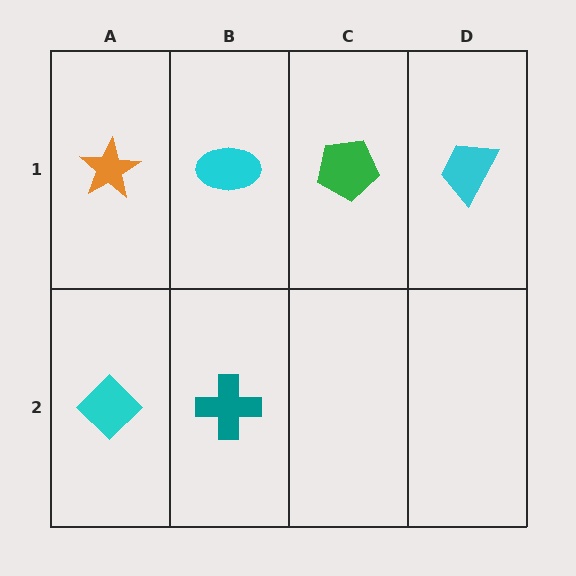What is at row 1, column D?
A cyan trapezoid.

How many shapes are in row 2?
2 shapes.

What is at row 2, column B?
A teal cross.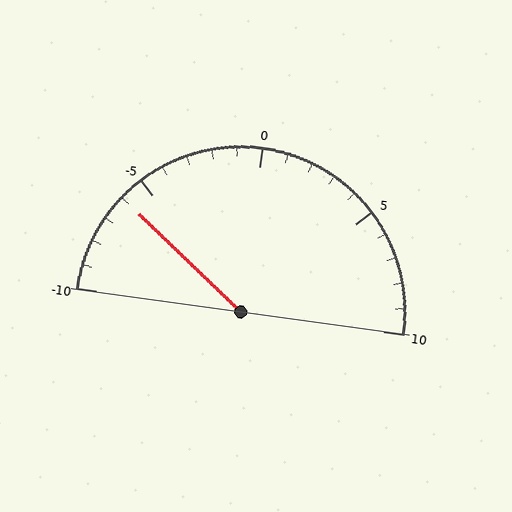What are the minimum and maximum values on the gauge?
The gauge ranges from -10 to 10.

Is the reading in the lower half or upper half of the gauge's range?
The reading is in the lower half of the range (-10 to 10).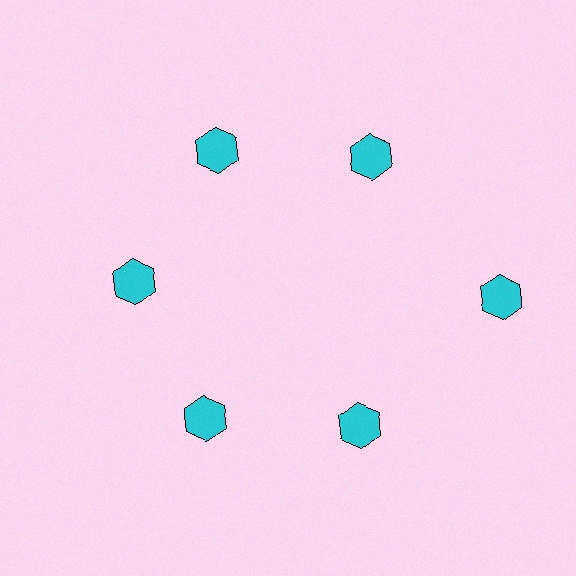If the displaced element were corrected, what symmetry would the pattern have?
It would have 6-fold rotational symmetry — the pattern would map onto itself every 60 degrees.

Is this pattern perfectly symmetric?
No. The 6 cyan hexagons are arranged in a ring, but one element near the 3 o'clock position is pushed outward from the center, breaking the 6-fold rotational symmetry.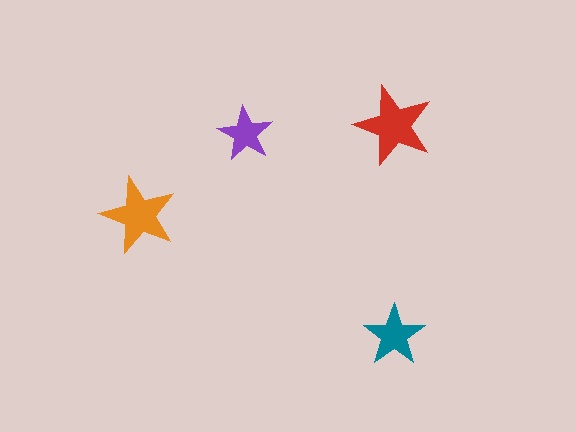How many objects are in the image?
There are 4 objects in the image.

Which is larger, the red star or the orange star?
The red one.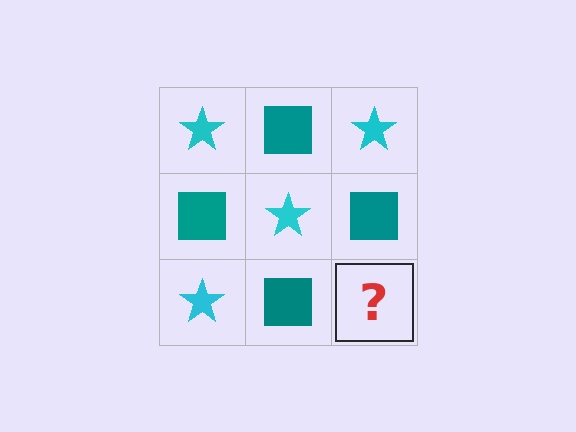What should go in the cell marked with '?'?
The missing cell should contain a cyan star.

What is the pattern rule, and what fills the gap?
The rule is that it alternates cyan star and teal square in a checkerboard pattern. The gap should be filled with a cyan star.